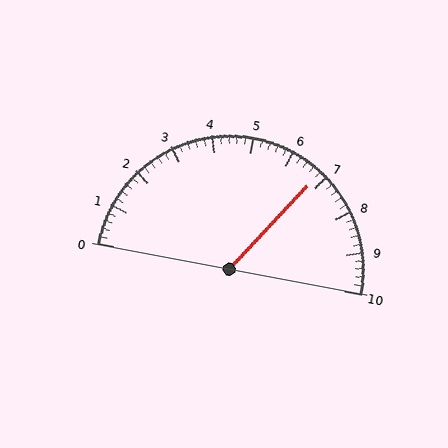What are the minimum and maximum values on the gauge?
The gauge ranges from 0 to 10.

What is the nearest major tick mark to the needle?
The nearest major tick mark is 7.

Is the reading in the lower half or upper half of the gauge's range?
The reading is in the upper half of the range (0 to 10).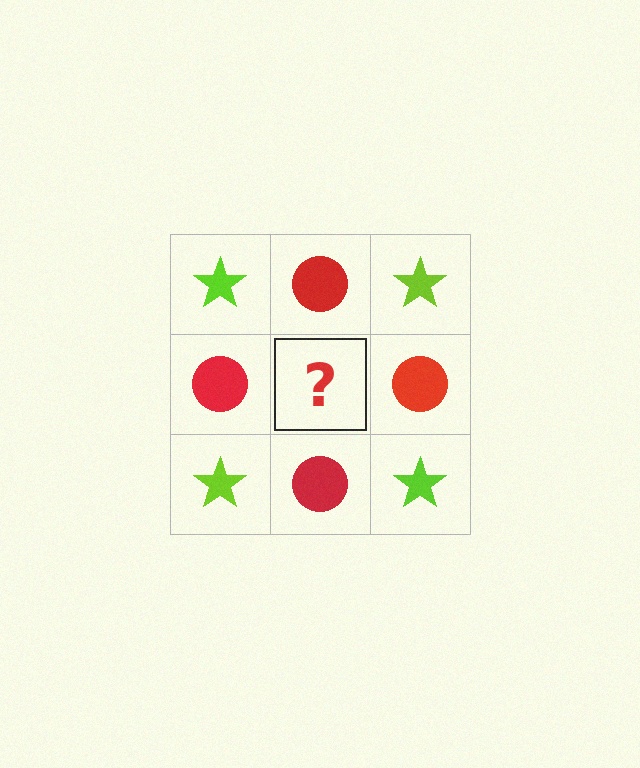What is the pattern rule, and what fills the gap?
The rule is that it alternates lime star and red circle in a checkerboard pattern. The gap should be filled with a lime star.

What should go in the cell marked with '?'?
The missing cell should contain a lime star.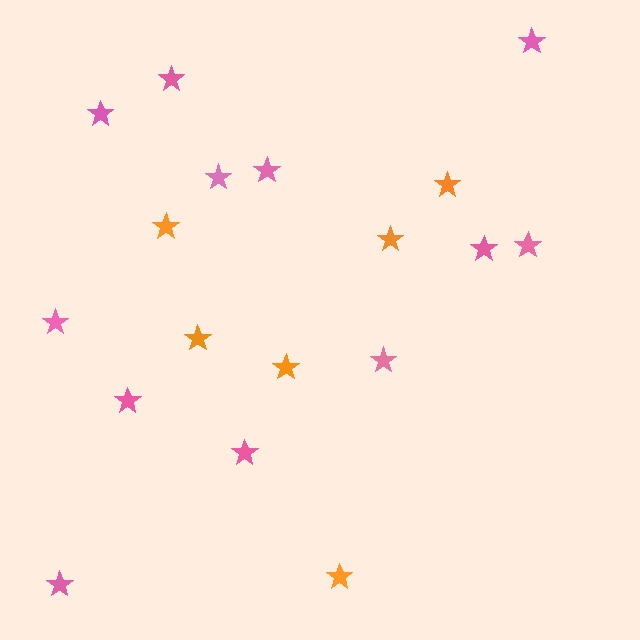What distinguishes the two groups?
There are 2 groups: one group of pink stars (12) and one group of orange stars (6).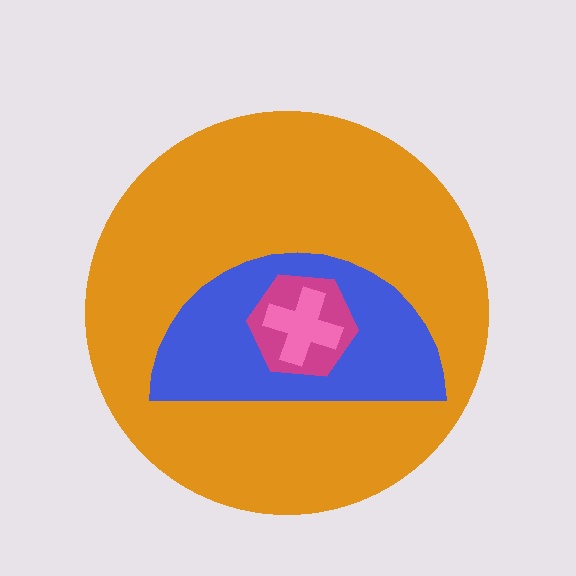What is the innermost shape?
The pink cross.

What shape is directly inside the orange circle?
The blue semicircle.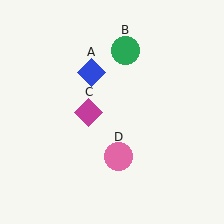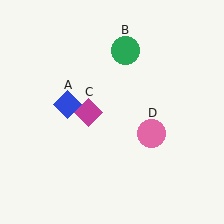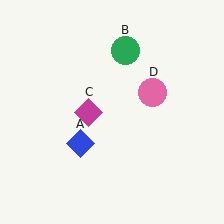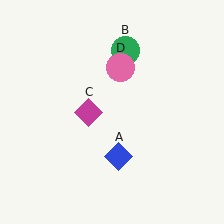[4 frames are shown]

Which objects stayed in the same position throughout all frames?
Green circle (object B) and magenta diamond (object C) remained stationary.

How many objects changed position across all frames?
2 objects changed position: blue diamond (object A), pink circle (object D).